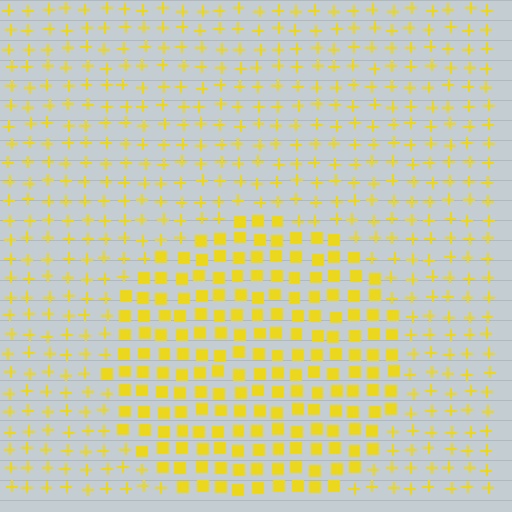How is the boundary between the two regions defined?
The boundary is defined by a change in element shape: squares inside vs. plus signs outside. All elements share the same color and spacing.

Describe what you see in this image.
The image is filled with small yellow elements arranged in a uniform grid. A circle-shaped region contains squares, while the surrounding area contains plus signs. The boundary is defined purely by the change in element shape.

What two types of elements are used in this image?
The image uses squares inside the circle region and plus signs outside it.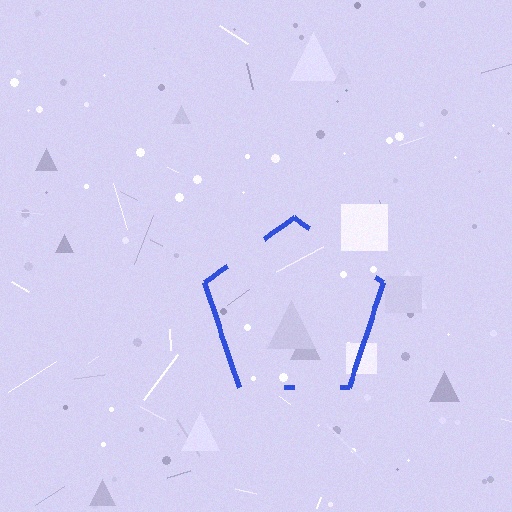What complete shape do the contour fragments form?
The contour fragments form a pentagon.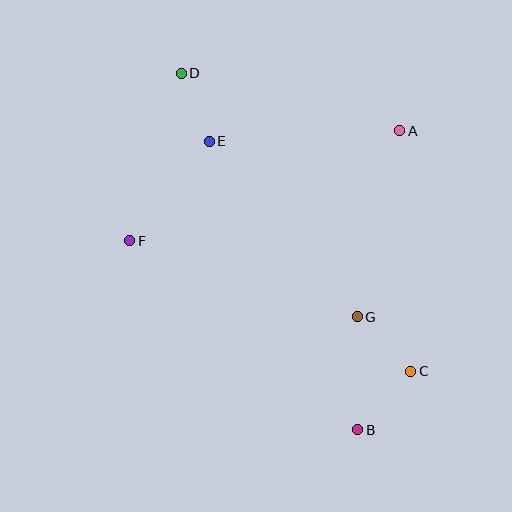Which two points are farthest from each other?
Points B and D are farthest from each other.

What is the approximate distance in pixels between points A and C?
The distance between A and C is approximately 241 pixels.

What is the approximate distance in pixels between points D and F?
The distance between D and F is approximately 175 pixels.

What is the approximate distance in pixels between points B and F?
The distance between B and F is approximately 296 pixels.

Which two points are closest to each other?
Points D and E are closest to each other.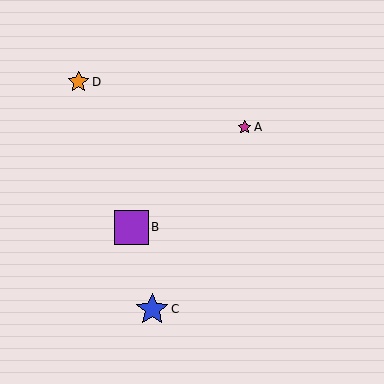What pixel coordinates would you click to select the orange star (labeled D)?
Click at (78, 82) to select the orange star D.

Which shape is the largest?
The purple square (labeled B) is the largest.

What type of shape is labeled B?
Shape B is a purple square.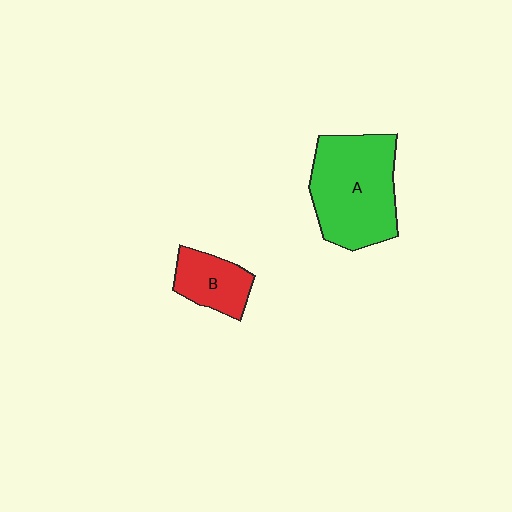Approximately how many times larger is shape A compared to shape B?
Approximately 2.3 times.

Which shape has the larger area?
Shape A (green).